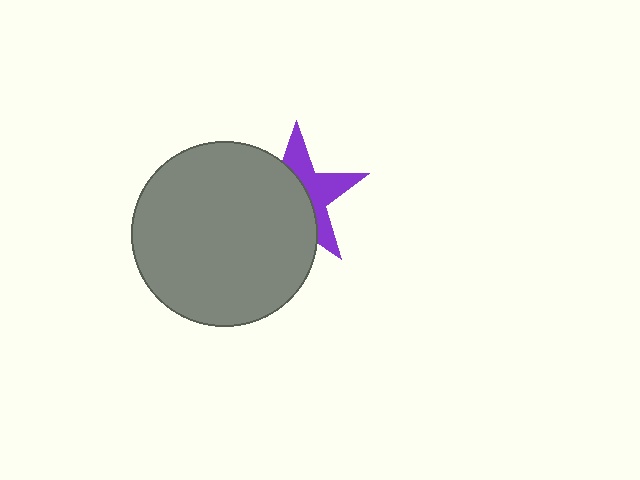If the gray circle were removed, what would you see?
You would see the complete purple star.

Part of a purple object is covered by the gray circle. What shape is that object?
It is a star.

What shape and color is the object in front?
The object in front is a gray circle.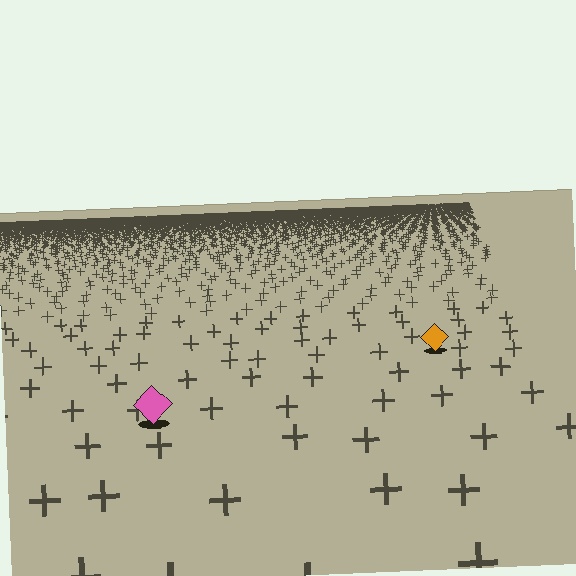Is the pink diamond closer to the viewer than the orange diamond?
Yes. The pink diamond is closer — you can tell from the texture gradient: the ground texture is coarser near it.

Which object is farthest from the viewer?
The orange diamond is farthest from the viewer. It appears smaller and the ground texture around it is denser.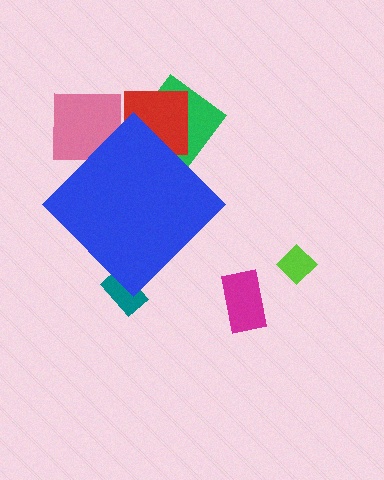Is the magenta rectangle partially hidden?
No, the magenta rectangle is fully visible.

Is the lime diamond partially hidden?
No, the lime diamond is fully visible.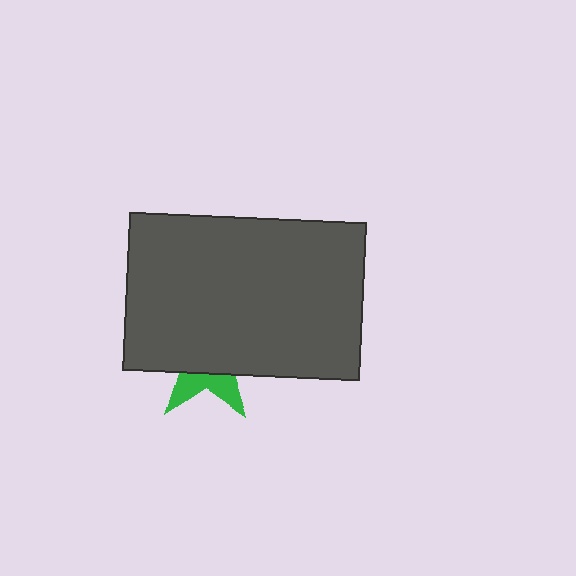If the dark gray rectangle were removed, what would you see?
You would see the complete green star.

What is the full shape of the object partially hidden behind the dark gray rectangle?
The partially hidden object is a green star.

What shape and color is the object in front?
The object in front is a dark gray rectangle.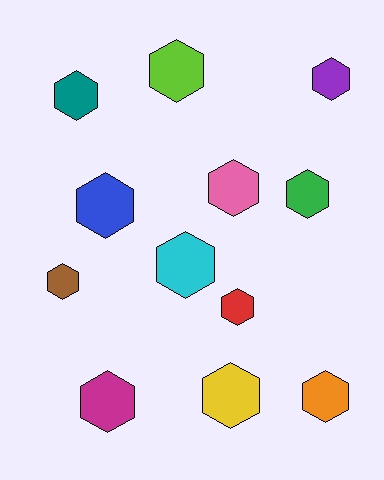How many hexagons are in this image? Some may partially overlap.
There are 12 hexagons.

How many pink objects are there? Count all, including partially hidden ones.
There is 1 pink object.